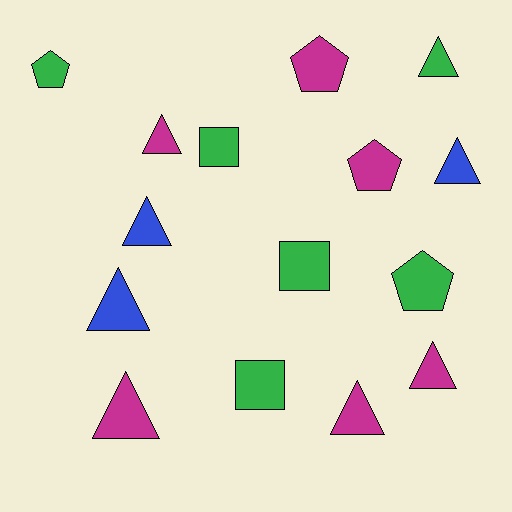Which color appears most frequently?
Green, with 6 objects.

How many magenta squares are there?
There are no magenta squares.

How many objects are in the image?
There are 15 objects.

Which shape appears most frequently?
Triangle, with 8 objects.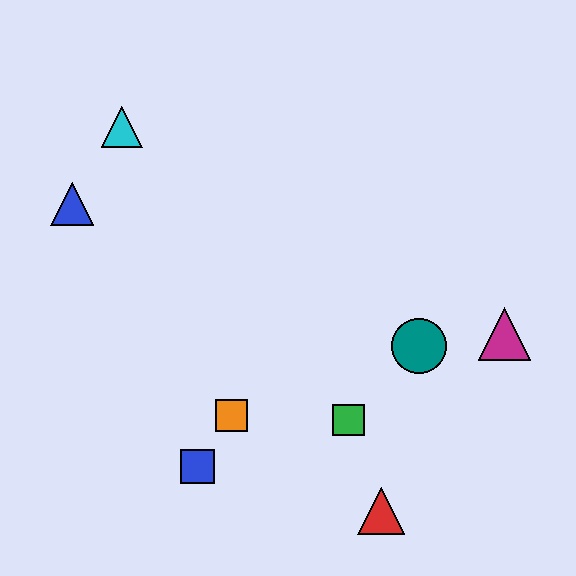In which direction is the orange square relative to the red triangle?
The orange square is to the left of the red triangle.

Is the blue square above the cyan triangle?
No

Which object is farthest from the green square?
The cyan triangle is farthest from the green square.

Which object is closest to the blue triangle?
The cyan triangle is closest to the blue triangle.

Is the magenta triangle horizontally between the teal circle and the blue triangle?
No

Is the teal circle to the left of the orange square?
No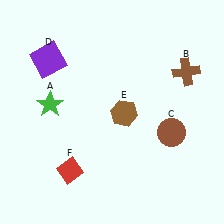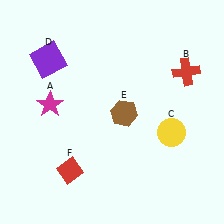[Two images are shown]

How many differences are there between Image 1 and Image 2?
There are 3 differences between the two images.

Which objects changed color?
A changed from green to magenta. B changed from brown to red. C changed from brown to yellow.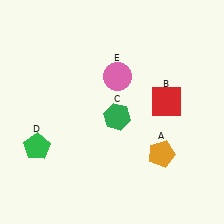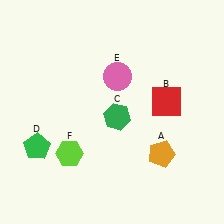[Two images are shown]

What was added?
A lime hexagon (F) was added in Image 2.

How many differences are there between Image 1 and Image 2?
There is 1 difference between the two images.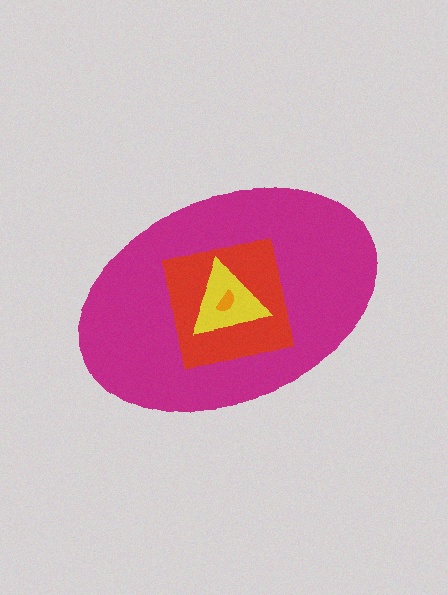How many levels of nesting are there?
4.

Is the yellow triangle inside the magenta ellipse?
Yes.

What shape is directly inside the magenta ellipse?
The red square.